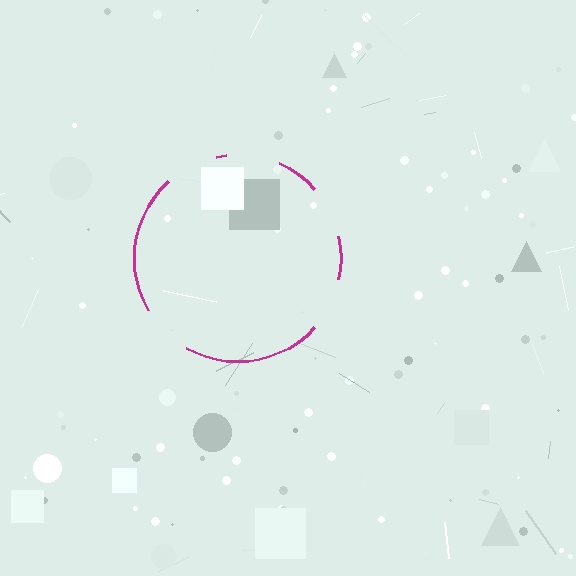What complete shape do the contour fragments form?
The contour fragments form a circle.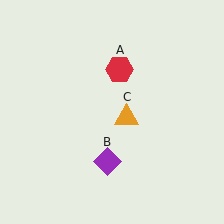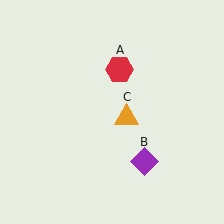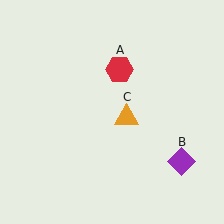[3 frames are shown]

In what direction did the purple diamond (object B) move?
The purple diamond (object B) moved right.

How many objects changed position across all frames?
1 object changed position: purple diamond (object B).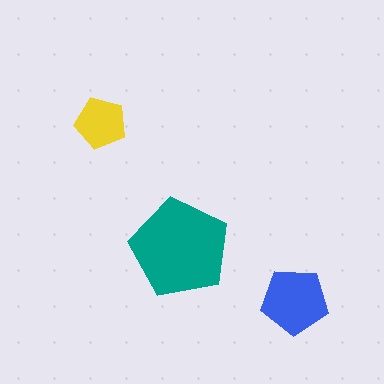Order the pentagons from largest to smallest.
the teal one, the blue one, the yellow one.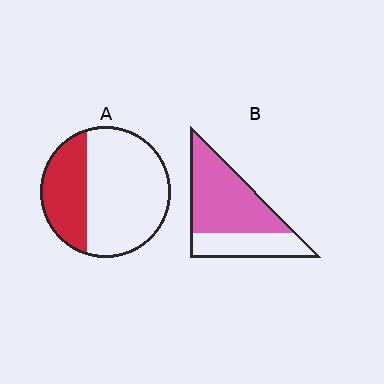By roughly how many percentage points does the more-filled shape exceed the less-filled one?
By roughly 35 percentage points (B over A).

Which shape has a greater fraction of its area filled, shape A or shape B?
Shape B.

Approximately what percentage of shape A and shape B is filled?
A is approximately 30% and B is approximately 65%.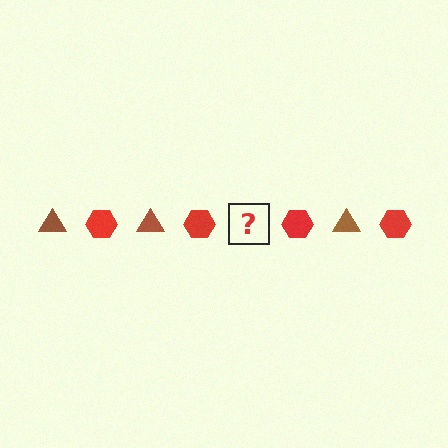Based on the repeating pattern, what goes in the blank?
The blank should be a brown triangle.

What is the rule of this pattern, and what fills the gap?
The rule is that the pattern alternates between brown triangle and red hexagon. The gap should be filled with a brown triangle.